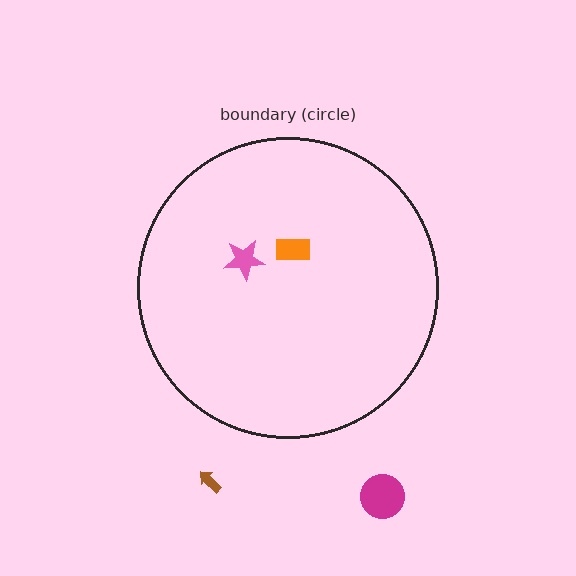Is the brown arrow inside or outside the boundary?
Outside.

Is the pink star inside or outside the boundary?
Inside.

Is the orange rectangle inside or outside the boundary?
Inside.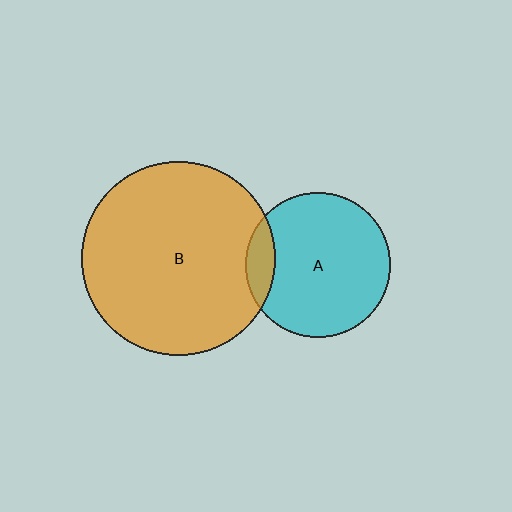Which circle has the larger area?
Circle B (orange).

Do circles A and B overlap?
Yes.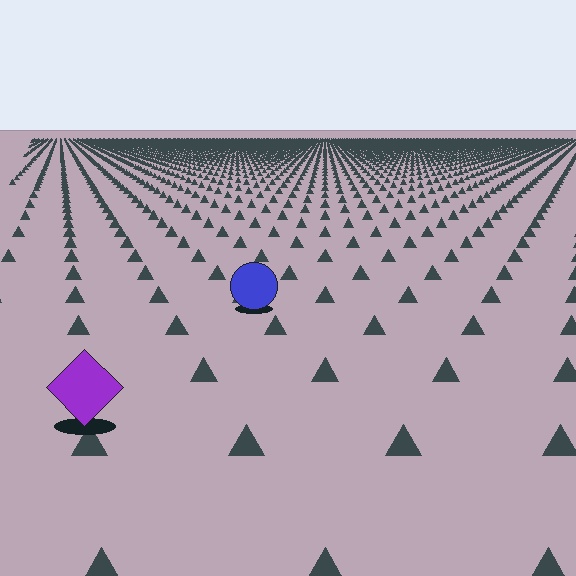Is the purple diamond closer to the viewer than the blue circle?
Yes. The purple diamond is closer — you can tell from the texture gradient: the ground texture is coarser near it.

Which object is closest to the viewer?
The purple diamond is closest. The texture marks near it are larger and more spread out.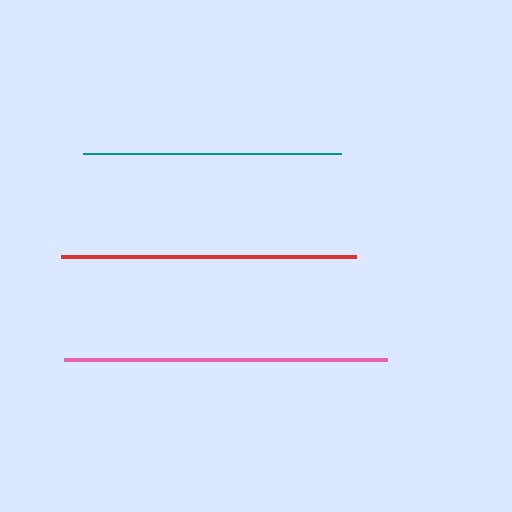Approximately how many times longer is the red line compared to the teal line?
The red line is approximately 1.1 times the length of the teal line.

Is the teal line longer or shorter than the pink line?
The pink line is longer than the teal line.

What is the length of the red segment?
The red segment is approximately 295 pixels long.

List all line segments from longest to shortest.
From longest to shortest: pink, red, teal.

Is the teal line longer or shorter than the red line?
The red line is longer than the teal line.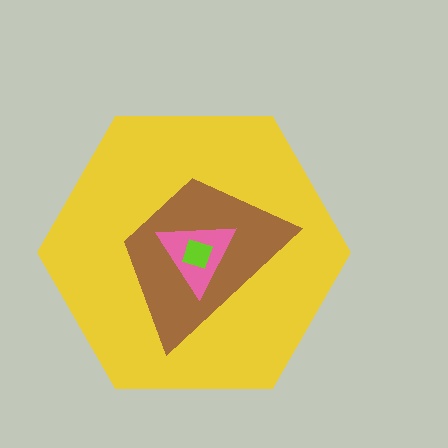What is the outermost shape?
The yellow hexagon.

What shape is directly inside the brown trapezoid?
The pink triangle.